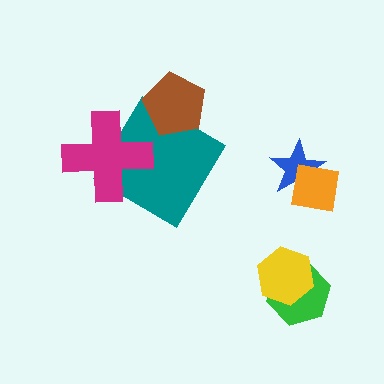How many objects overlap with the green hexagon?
1 object overlaps with the green hexagon.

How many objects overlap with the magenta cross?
1 object overlaps with the magenta cross.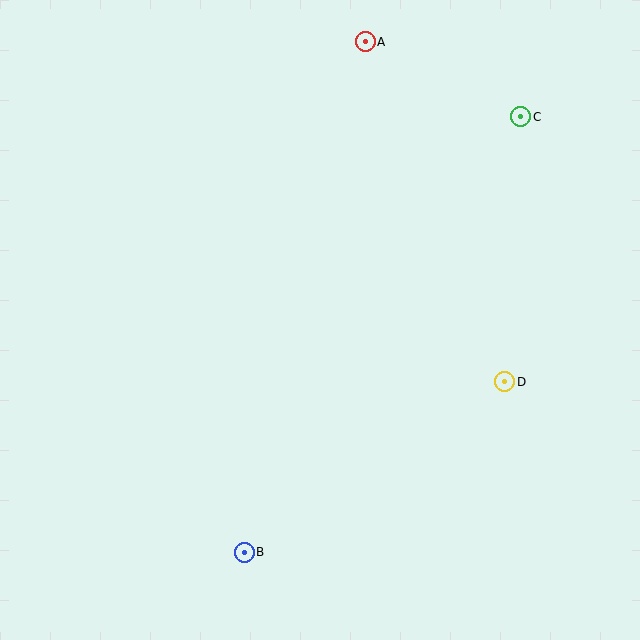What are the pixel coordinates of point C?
Point C is at (521, 117).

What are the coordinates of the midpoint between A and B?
The midpoint between A and B is at (305, 297).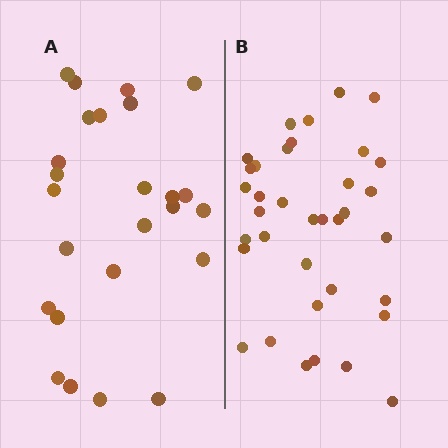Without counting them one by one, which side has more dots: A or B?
Region B (the right region) has more dots.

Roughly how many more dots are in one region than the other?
Region B has roughly 12 or so more dots than region A.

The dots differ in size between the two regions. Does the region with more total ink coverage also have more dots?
No. Region A has more total ink coverage because its dots are larger, but region B actually contains more individual dots. Total area can be misleading — the number of items is what matters here.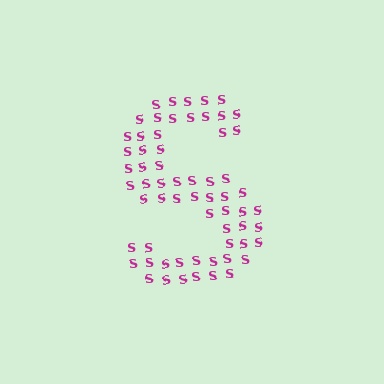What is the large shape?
The large shape is the letter S.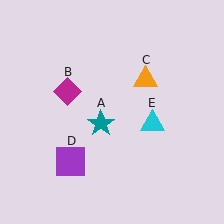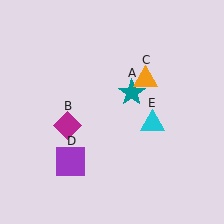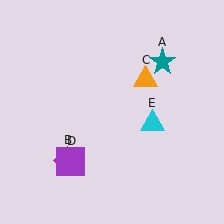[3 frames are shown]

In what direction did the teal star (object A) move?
The teal star (object A) moved up and to the right.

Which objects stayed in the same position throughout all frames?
Orange triangle (object C) and purple square (object D) and cyan triangle (object E) remained stationary.